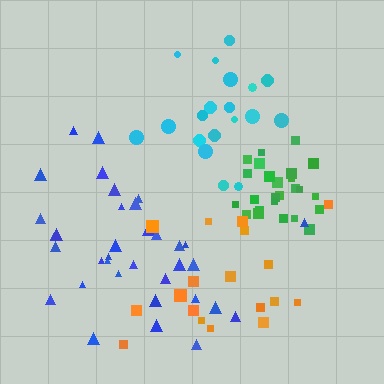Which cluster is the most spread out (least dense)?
Orange.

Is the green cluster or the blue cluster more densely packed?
Green.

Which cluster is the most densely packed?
Green.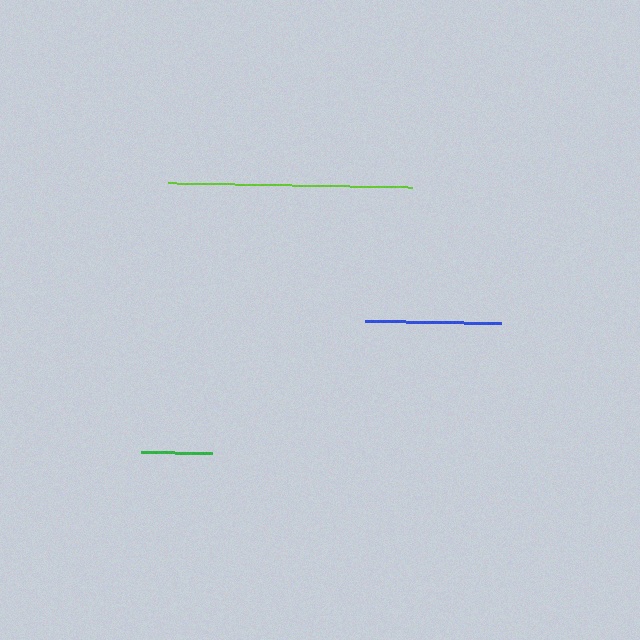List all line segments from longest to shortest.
From longest to shortest: lime, blue, green.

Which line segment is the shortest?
The green line is the shortest at approximately 71 pixels.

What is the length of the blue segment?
The blue segment is approximately 136 pixels long.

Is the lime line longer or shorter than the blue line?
The lime line is longer than the blue line.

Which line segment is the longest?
The lime line is the longest at approximately 244 pixels.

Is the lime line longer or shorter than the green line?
The lime line is longer than the green line.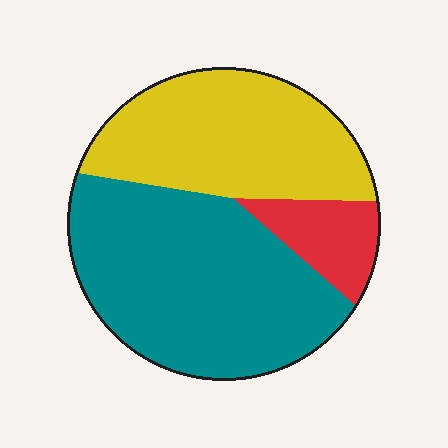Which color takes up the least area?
Red, at roughly 10%.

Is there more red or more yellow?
Yellow.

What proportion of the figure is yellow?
Yellow takes up about three eighths (3/8) of the figure.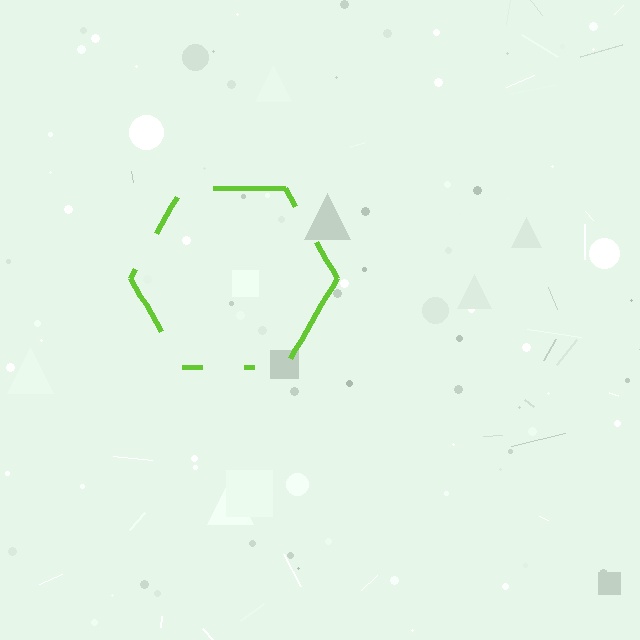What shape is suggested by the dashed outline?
The dashed outline suggests a hexagon.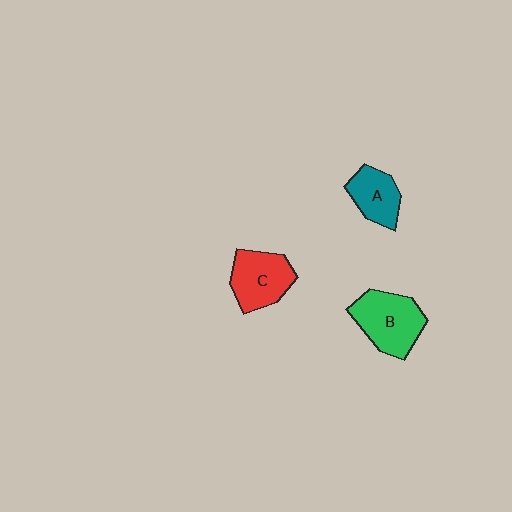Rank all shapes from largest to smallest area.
From largest to smallest: B (green), C (red), A (teal).